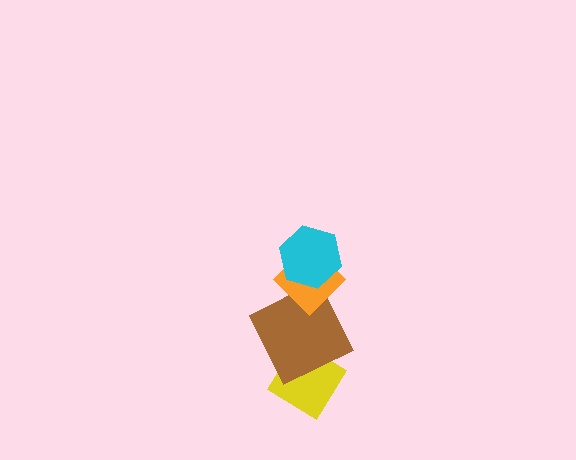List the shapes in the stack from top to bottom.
From top to bottom: the cyan hexagon, the orange diamond, the brown square, the yellow diamond.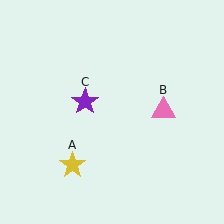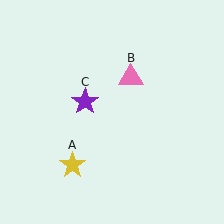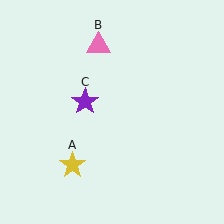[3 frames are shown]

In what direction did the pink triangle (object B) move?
The pink triangle (object B) moved up and to the left.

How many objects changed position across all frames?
1 object changed position: pink triangle (object B).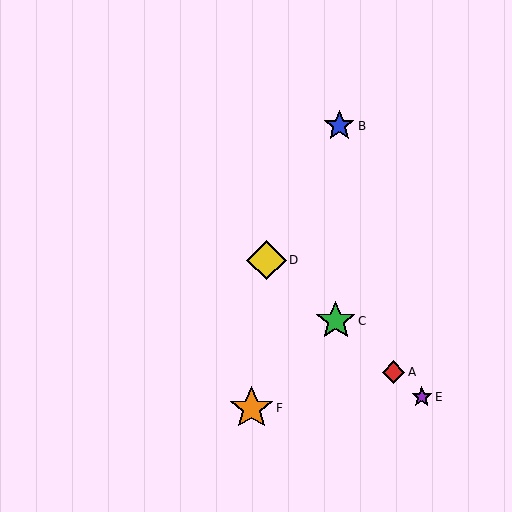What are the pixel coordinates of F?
Object F is at (251, 408).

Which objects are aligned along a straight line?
Objects A, C, D, E are aligned along a straight line.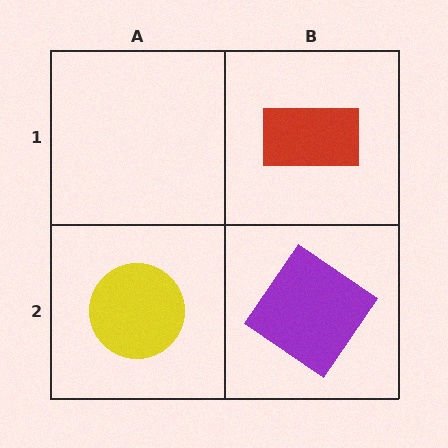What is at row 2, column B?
A purple diamond.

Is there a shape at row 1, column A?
No, that cell is empty.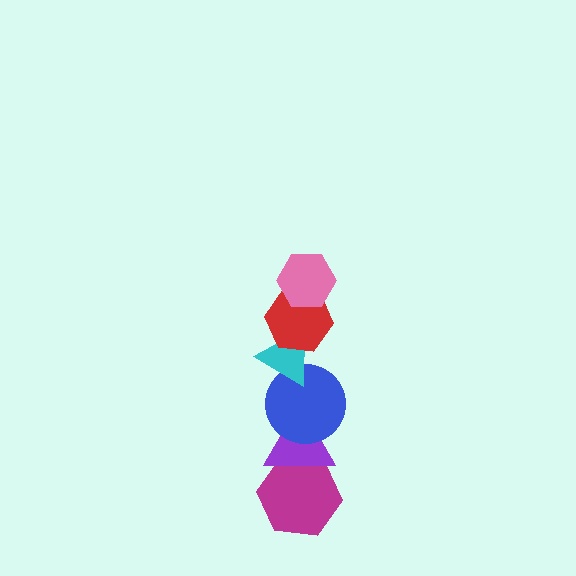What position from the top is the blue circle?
The blue circle is 4th from the top.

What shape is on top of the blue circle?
The cyan triangle is on top of the blue circle.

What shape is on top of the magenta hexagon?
The purple triangle is on top of the magenta hexagon.